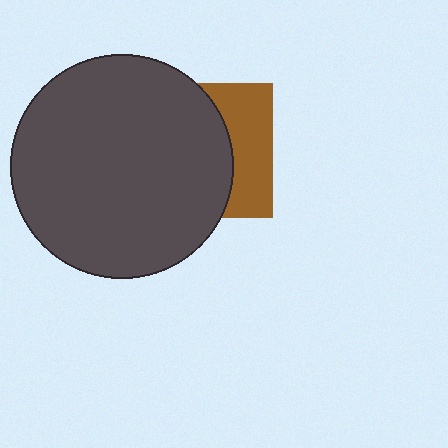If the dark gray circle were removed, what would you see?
You would see the complete brown square.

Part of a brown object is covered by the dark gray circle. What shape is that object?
It is a square.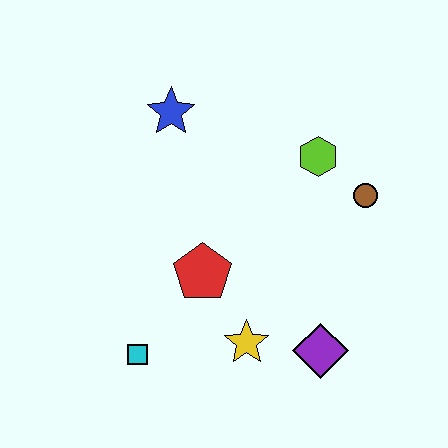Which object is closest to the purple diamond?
The yellow star is closest to the purple diamond.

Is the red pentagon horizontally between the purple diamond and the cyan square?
Yes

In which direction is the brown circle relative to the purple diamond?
The brown circle is above the purple diamond.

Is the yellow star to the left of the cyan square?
No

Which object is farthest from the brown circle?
The cyan square is farthest from the brown circle.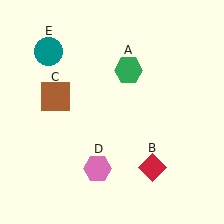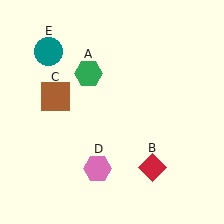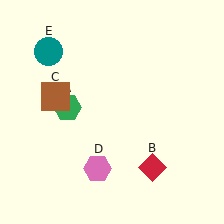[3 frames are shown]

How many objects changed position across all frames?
1 object changed position: green hexagon (object A).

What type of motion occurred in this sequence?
The green hexagon (object A) rotated counterclockwise around the center of the scene.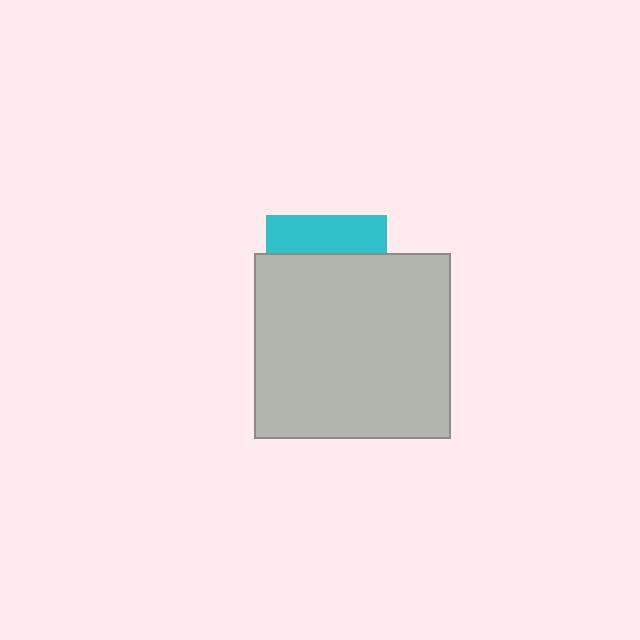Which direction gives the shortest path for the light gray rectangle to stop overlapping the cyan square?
Moving down gives the shortest separation.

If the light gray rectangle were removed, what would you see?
You would see the complete cyan square.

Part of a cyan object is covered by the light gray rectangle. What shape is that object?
It is a square.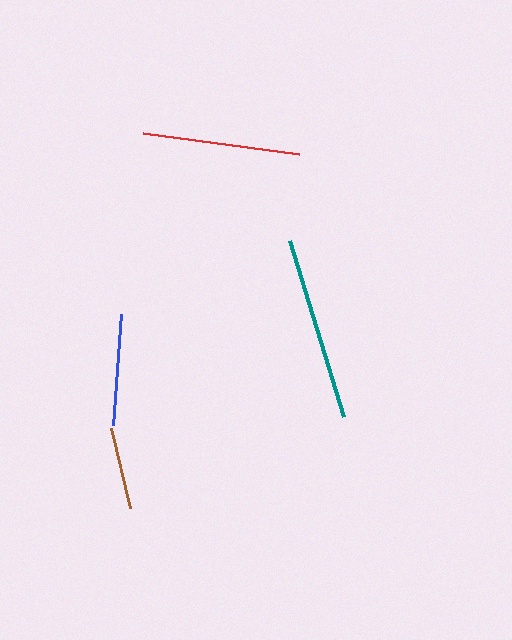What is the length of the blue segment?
The blue segment is approximately 111 pixels long.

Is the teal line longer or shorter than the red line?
The teal line is longer than the red line.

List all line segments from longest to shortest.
From longest to shortest: teal, red, blue, brown.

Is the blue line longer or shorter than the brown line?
The blue line is longer than the brown line.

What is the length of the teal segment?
The teal segment is approximately 184 pixels long.